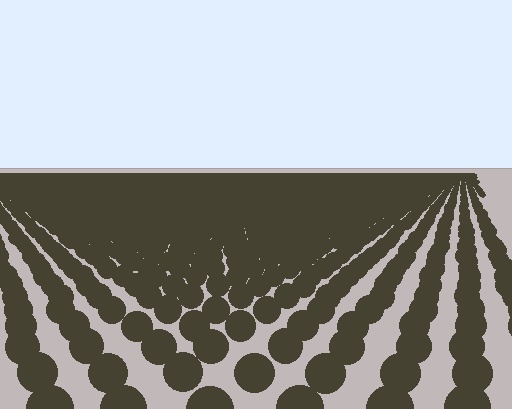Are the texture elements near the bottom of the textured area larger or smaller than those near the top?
Larger. Near the bottom, elements are closer to the viewer and appear at a bigger on-screen size.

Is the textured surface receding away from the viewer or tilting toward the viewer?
The surface is receding away from the viewer. Texture elements get smaller and denser toward the top.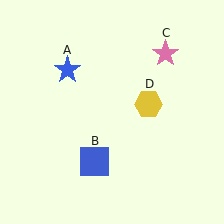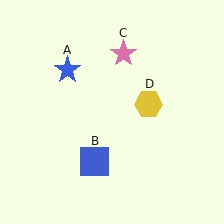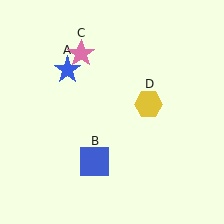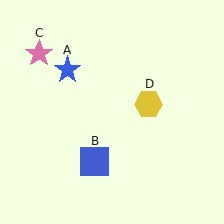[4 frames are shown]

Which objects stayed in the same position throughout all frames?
Blue star (object A) and blue square (object B) and yellow hexagon (object D) remained stationary.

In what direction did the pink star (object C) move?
The pink star (object C) moved left.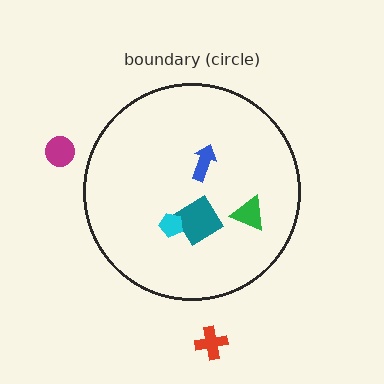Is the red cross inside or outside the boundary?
Outside.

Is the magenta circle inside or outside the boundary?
Outside.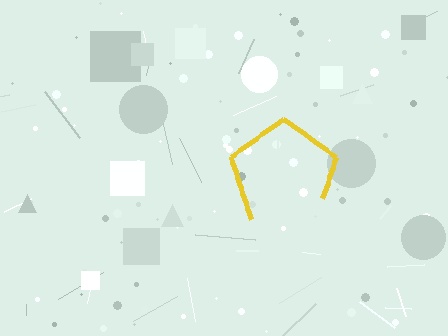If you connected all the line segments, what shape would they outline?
They would outline a pentagon.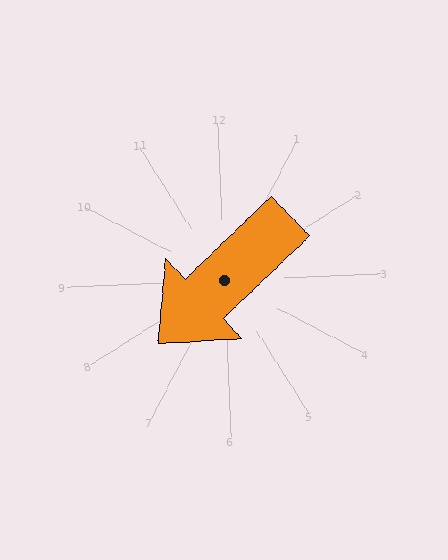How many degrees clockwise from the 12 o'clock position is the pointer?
Approximately 229 degrees.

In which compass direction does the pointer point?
Southwest.